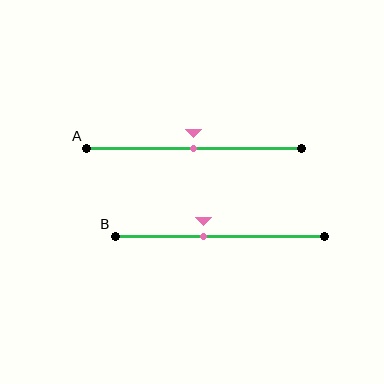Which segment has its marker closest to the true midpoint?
Segment A has its marker closest to the true midpoint.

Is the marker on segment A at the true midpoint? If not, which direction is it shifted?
Yes, the marker on segment A is at the true midpoint.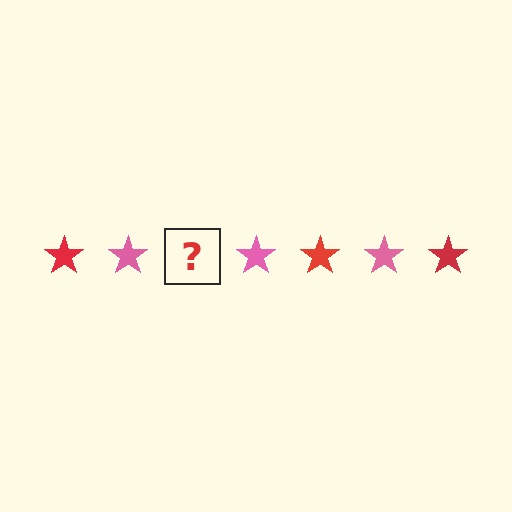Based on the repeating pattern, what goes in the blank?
The blank should be a red star.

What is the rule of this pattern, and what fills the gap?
The rule is that the pattern cycles through red, pink stars. The gap should be filled with a red star.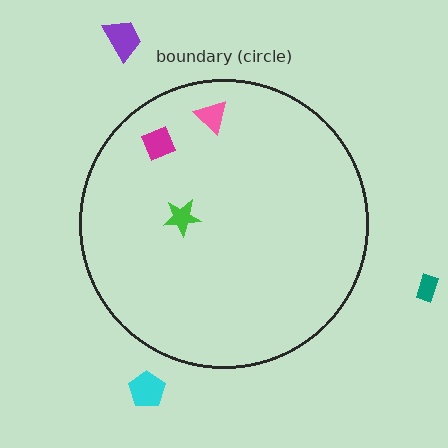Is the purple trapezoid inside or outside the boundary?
Outside.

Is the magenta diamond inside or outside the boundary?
Inside.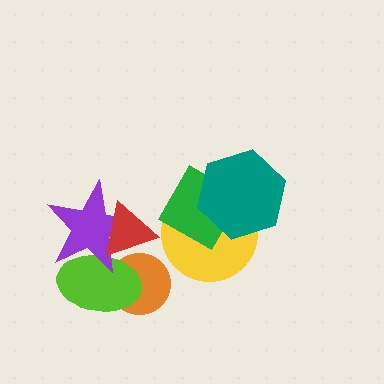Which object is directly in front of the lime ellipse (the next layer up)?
The purple star is directly in front of the lime ellipse.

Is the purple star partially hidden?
Yes, it is partially covered by another shape.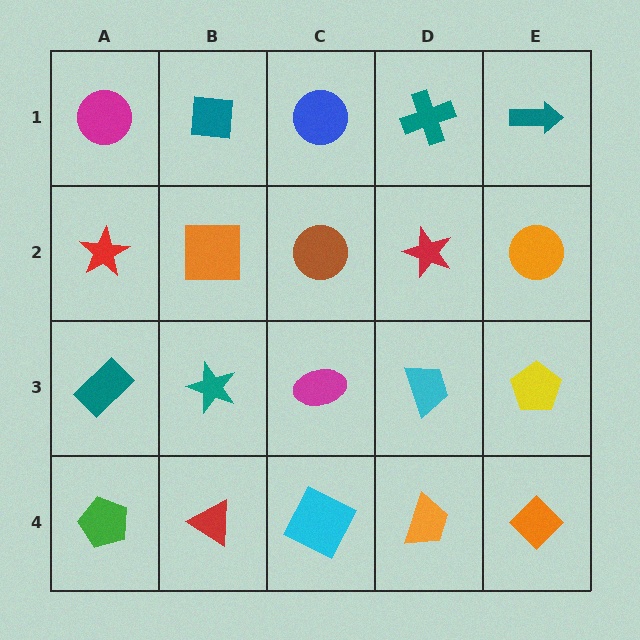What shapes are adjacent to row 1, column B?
An orange square (row 2, column B), a magenta circle (row 1, column A), a blue circle (row 1, column C).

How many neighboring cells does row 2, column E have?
3.